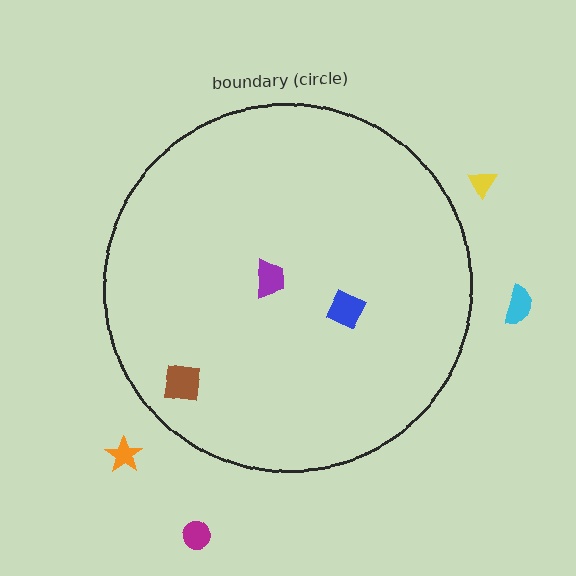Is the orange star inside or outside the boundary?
Outside.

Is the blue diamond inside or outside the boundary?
Inside.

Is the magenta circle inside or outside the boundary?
Outside.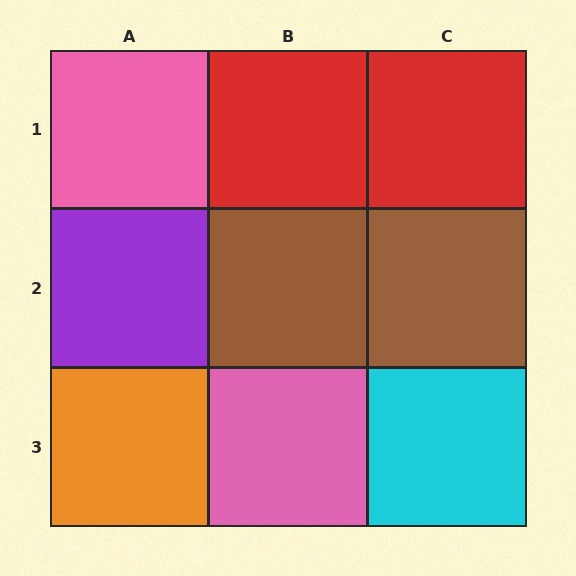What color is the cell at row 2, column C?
Brown.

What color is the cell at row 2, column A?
Purple.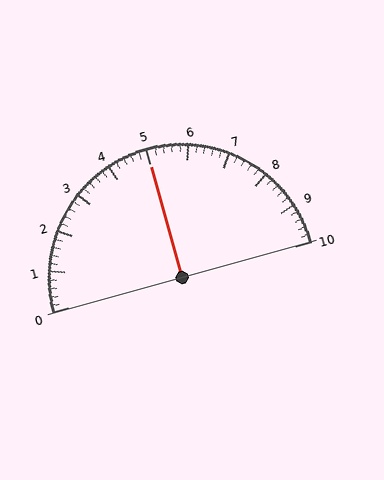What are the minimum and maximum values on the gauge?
The gauge ranges from 0 to 10.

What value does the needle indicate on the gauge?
The needle indicates approximately 5.0.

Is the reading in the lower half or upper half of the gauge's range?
The reading is in the upper half of the range (0 to 10).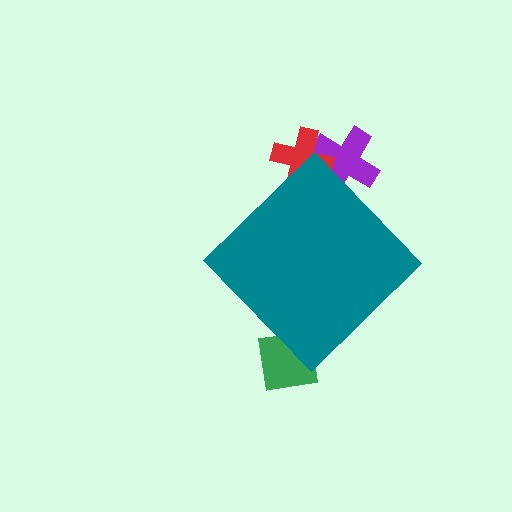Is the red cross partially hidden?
Yes, the red cross is partially hidden behind the teal diamond.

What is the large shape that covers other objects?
A teal diamond.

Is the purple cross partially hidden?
Yes, the purple cross is partially hidden behind the teal diamond.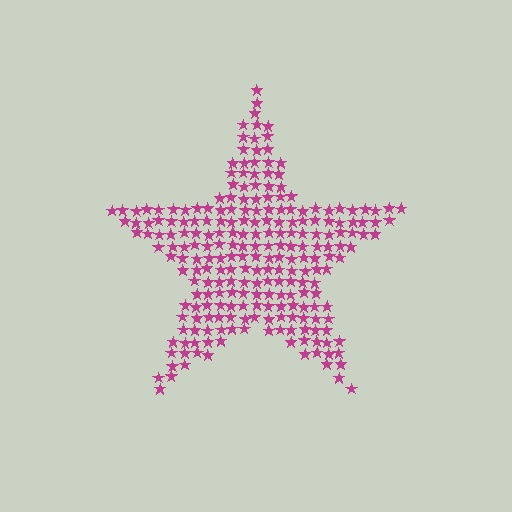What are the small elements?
The small elements are stars.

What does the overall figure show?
The overall figure shows a star.